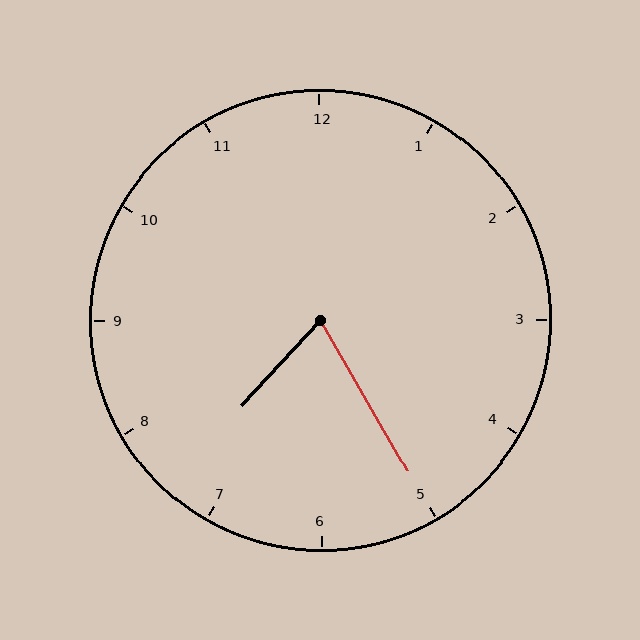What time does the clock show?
7:25.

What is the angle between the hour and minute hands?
Approximately 72 degrees.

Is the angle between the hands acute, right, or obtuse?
It is acute.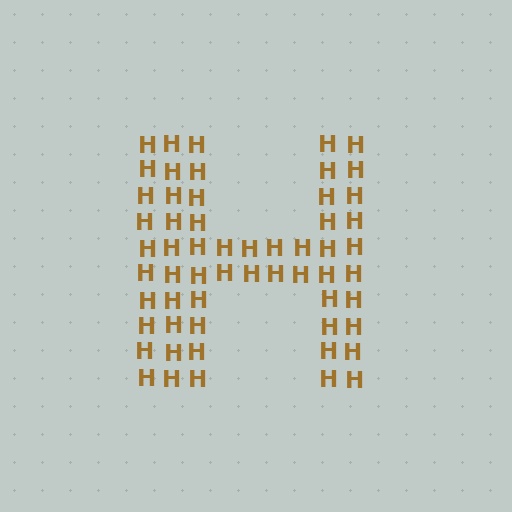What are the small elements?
The small elements are letter H's.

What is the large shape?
The large shape is the letter H.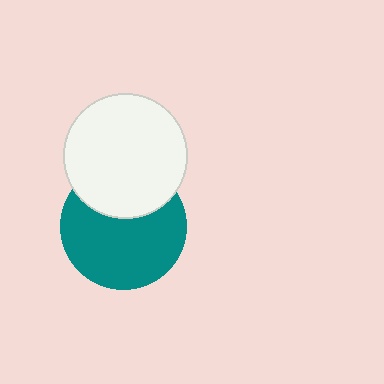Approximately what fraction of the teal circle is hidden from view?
Roughly 33% of the teal circle is hidden behind the white circle.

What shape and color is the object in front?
The object in front is a white circle.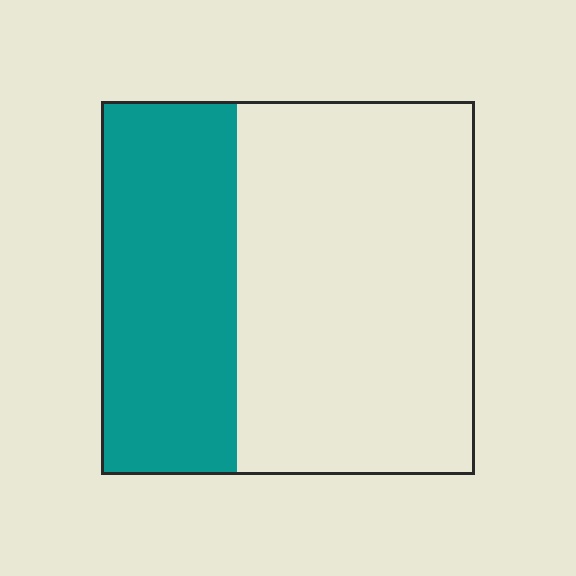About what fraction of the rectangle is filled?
About three eighths (3/8).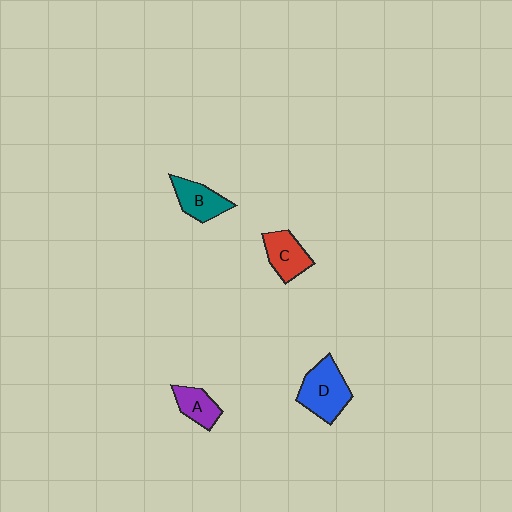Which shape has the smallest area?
Shape A (purple).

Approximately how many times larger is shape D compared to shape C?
Approximately 1.4 times.